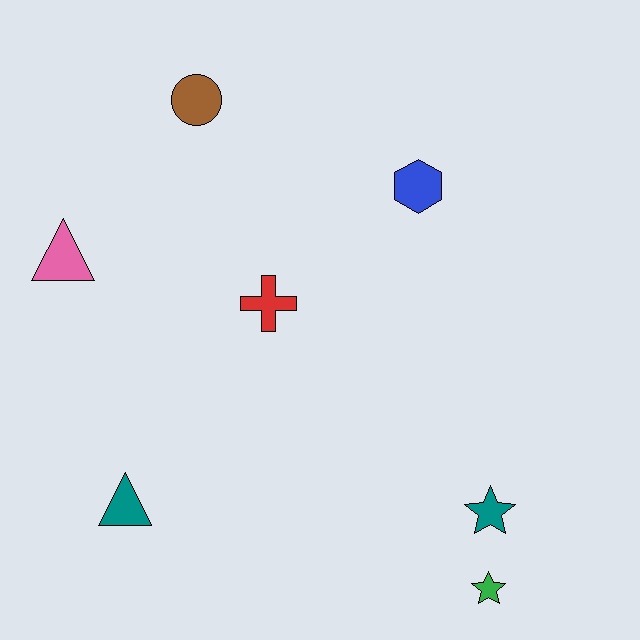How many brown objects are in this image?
There is 1 brown object.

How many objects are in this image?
There are 7 objects.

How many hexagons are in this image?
There is 1 hexagon.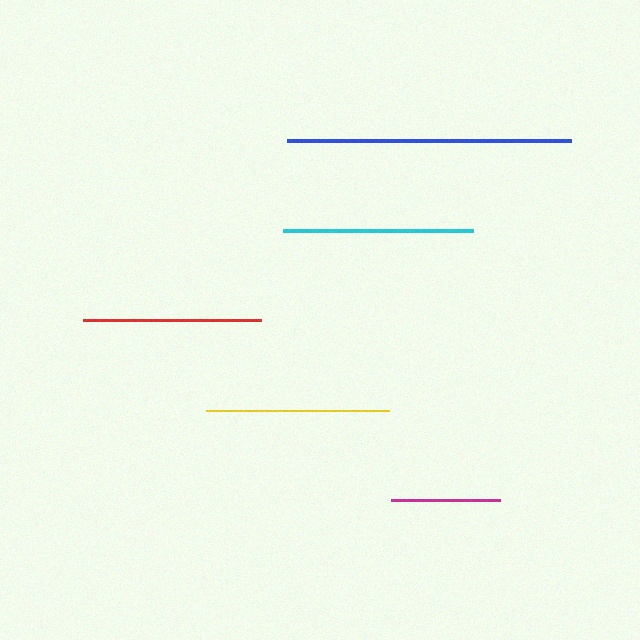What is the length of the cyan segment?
The cyan segment is approximately 190 pixels long.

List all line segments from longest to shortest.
From longest to shortest: blue, cyan, yellow, red, magenta.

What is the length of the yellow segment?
The yellow segment is approximately 183 pixels long.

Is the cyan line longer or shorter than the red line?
The cyan line is longer than the red line.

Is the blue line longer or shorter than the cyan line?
The blue line is longer than the cyan line.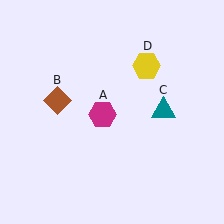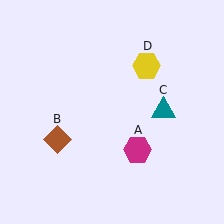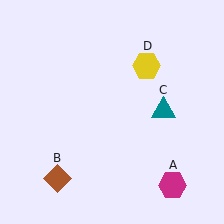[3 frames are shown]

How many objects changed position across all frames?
2 objects changed position: magenta hexagon (object A), brown diamond (object B).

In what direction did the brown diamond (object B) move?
The brown diamond (object B) moved down.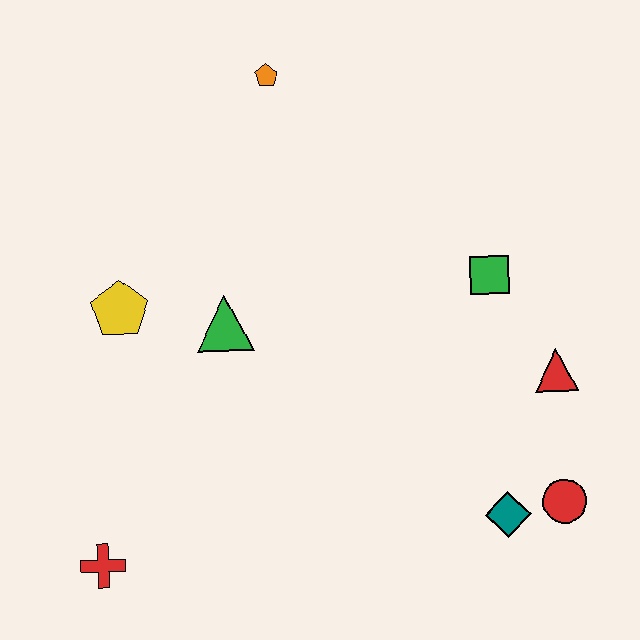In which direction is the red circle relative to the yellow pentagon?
The red circle is to the right of the yellow pentagon.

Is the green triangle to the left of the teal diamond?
Yes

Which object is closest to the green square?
The red triangle is closest to the green square.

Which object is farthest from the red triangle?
The red cross is farthest from the red triangle.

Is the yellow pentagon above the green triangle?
Yes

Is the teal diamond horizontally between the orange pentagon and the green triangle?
No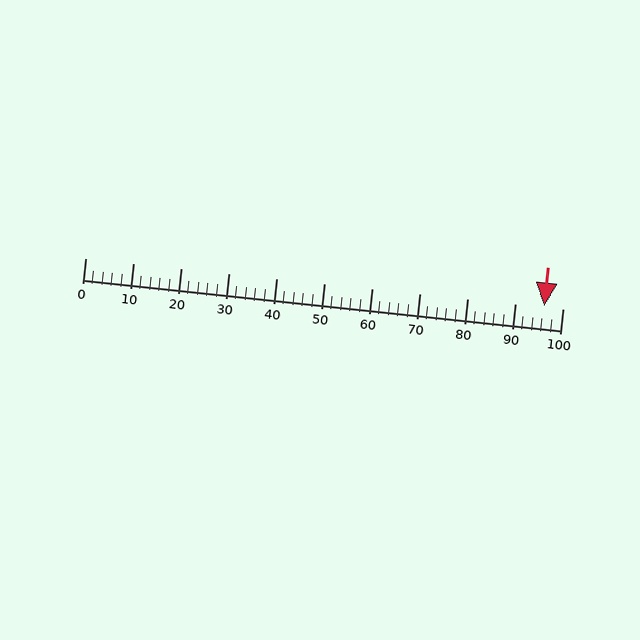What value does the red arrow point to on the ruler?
The red arrow points to approximately 96.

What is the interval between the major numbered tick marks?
The major tick marks are spaced 10 units apart.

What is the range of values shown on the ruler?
The ruler shows values from 0 to 100.